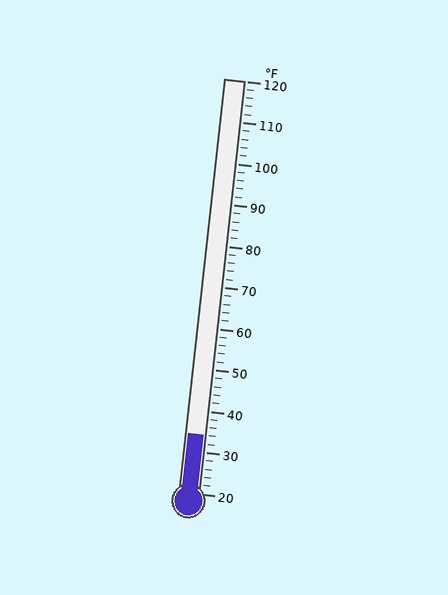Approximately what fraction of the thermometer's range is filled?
The thermometer is filled to approximately 15% of its range.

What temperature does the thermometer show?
The thermometer shows approximately 34°F.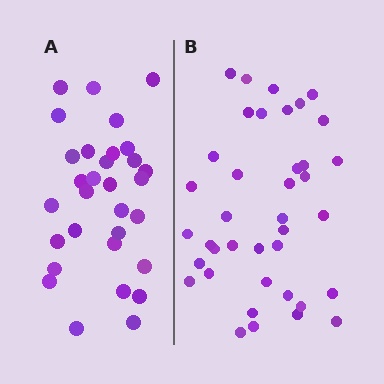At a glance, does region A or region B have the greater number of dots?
Region B (the right region) has more dots.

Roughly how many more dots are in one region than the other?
Region B has roughly 8 or so more dots than region A.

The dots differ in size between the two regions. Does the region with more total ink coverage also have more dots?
No. Region A has more total ink coverage because its dots are larger, but region B actually contains more individual dots. Total area can be misleading — the number of items is what matters here.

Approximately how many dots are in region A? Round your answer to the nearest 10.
About 30 dots. (The exact count is 31, which rounds to 30.)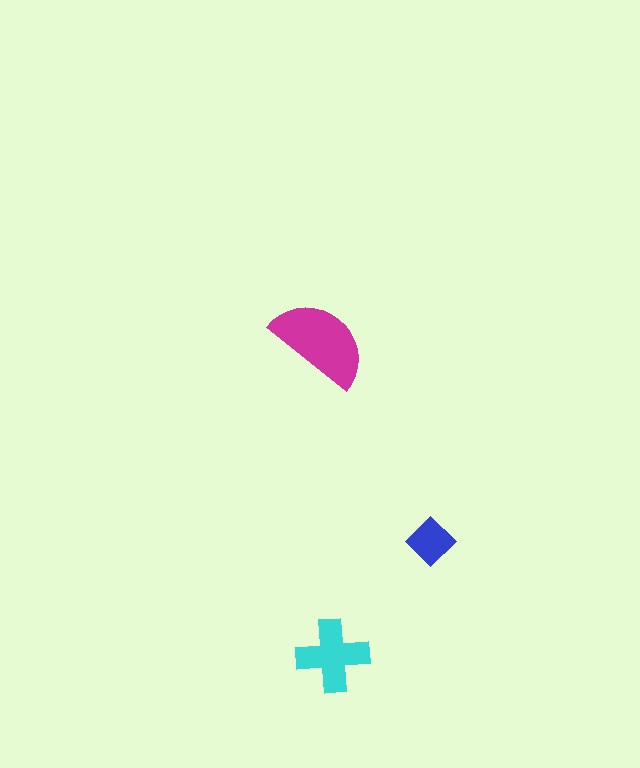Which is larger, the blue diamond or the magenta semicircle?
The magenta semicircle.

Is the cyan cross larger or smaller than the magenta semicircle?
Smaller.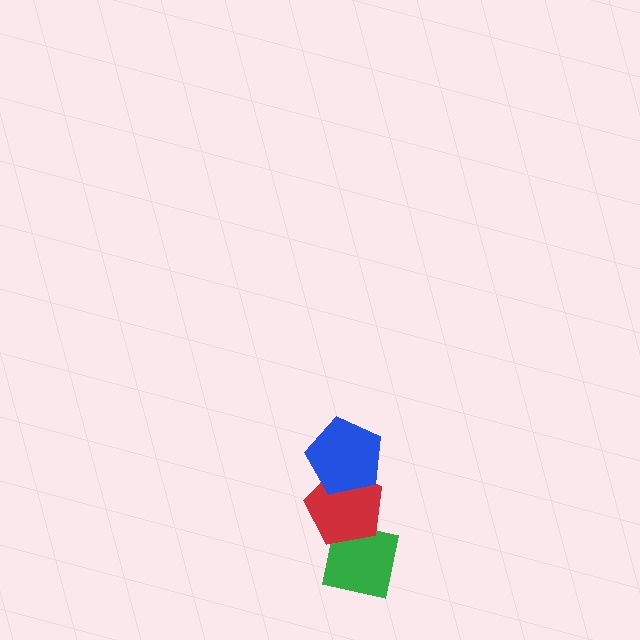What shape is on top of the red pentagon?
The blue pentagon is on top of the red pentagon.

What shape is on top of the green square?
The red pentagon is on top of the green square.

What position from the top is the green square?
The green square is 3rd from the top.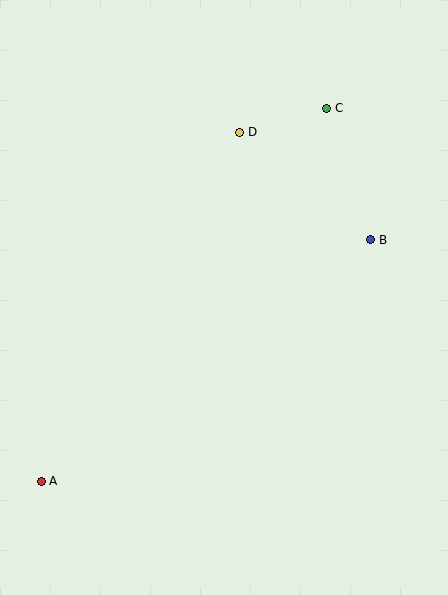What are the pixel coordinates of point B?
Point B is at (371, 240).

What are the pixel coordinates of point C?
Point C is at (327, 108).